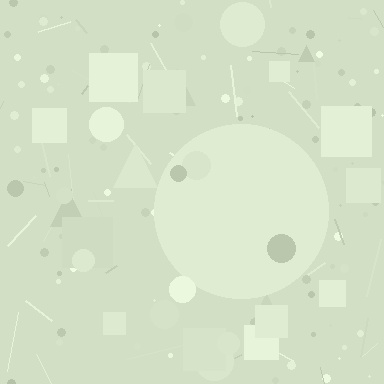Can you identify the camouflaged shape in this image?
The camouflaged shape is a circle.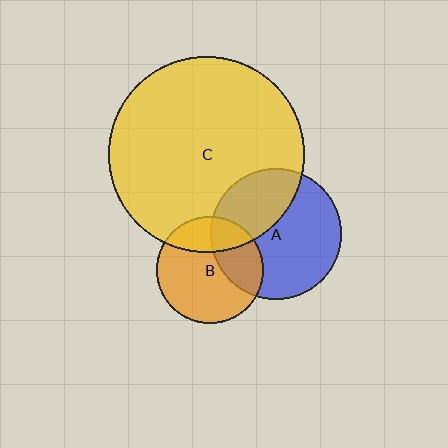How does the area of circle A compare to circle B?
Approximately 1.5 times.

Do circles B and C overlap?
Yes.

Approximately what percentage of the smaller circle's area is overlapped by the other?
Approximately 25%.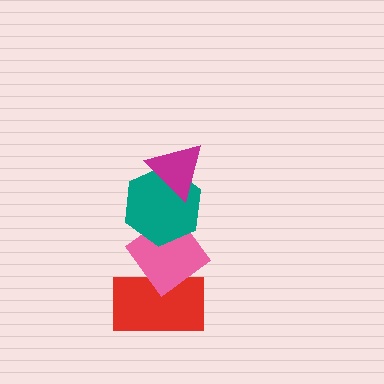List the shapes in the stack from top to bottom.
From top to bottom: the magenta triangle, the teal hexagon, the pink diamond, the red rectangle.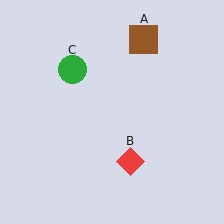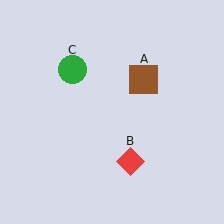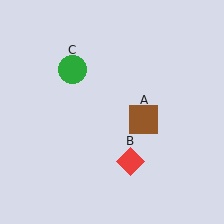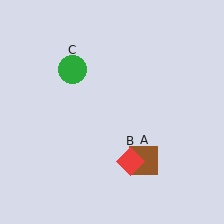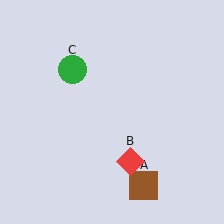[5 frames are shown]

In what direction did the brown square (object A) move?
The brown square (object A) moved down.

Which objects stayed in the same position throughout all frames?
Red diamond (object B) and green circle (object C) remained stationary.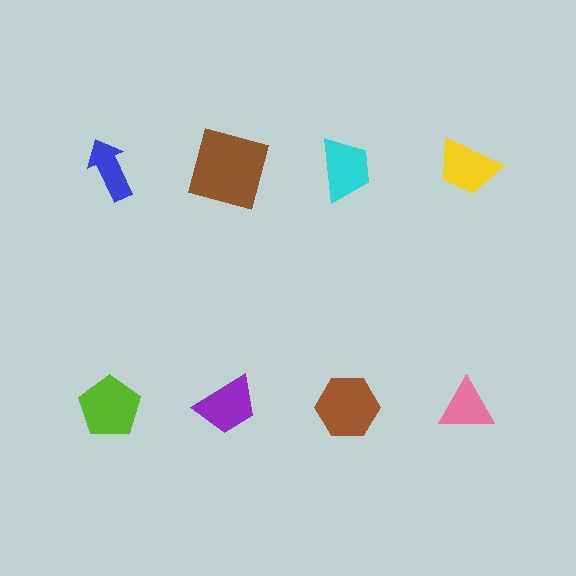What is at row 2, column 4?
A pink triangle.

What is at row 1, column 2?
A brown square.